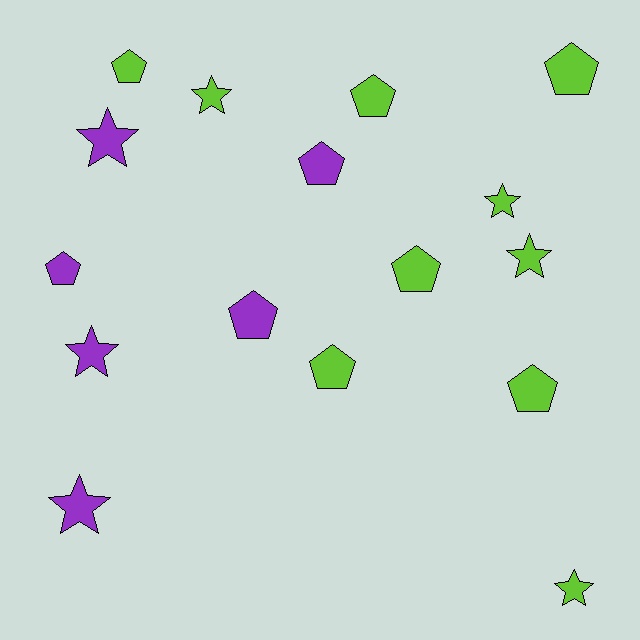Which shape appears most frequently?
Pentagon, with 9 objects.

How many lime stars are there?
There are 4 lime stars.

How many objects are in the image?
There are 16 objects.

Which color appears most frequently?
Lime, with 10 objects.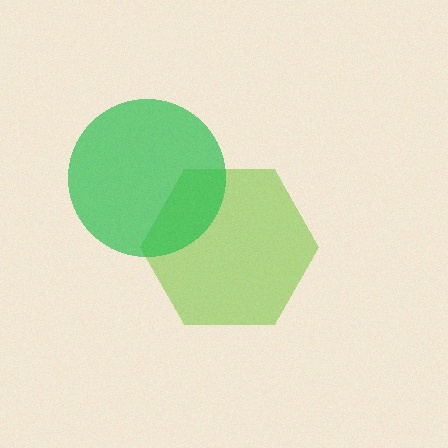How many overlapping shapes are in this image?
There are 2 overlapping shapes in the image.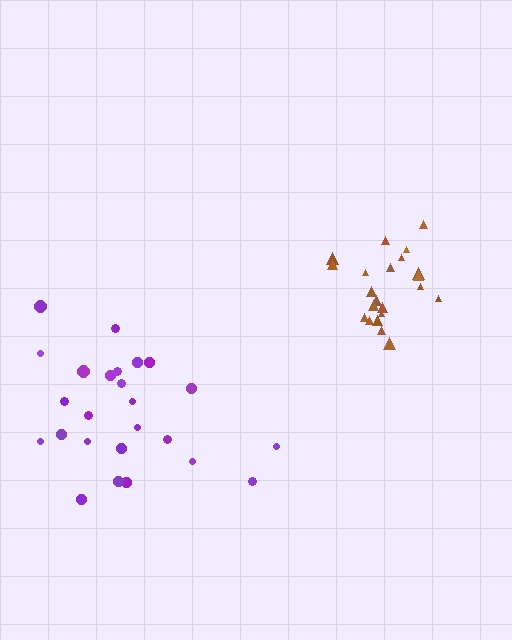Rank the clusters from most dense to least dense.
brown, purple.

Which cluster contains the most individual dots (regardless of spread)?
Purple (25).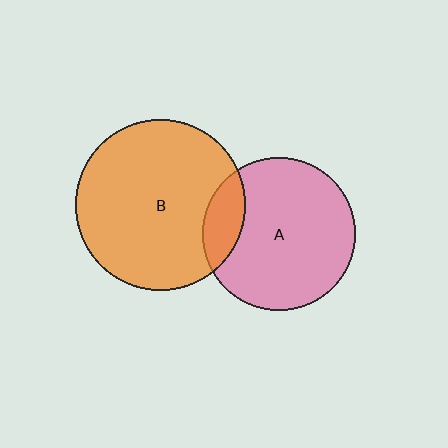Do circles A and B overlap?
Yes.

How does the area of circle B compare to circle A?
Approximately 1.2 times.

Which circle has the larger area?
Circle B (orange).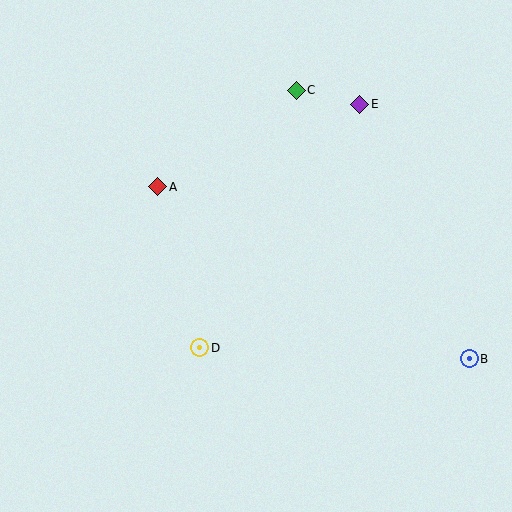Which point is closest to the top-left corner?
Point A is closest to the top-left corner.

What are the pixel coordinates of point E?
Point E is at (360, 104).